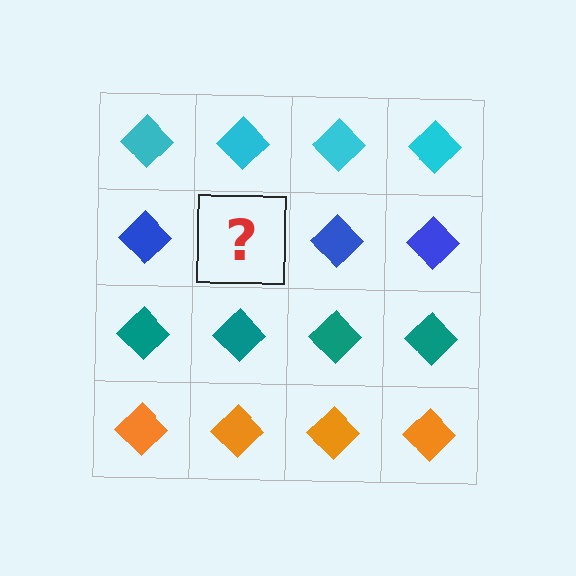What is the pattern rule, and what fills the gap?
The rule is that each row has a consistent color. The gap should be filled with a blue diamond.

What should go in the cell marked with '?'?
The missing cell should contain a blue diamond.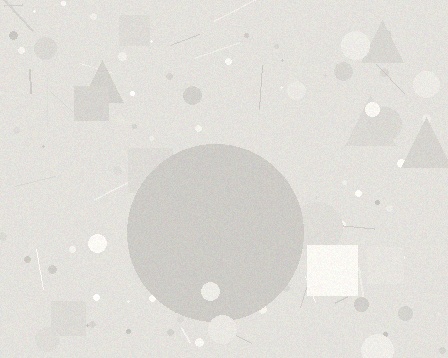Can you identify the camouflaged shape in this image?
The camouflaged shape is a circle.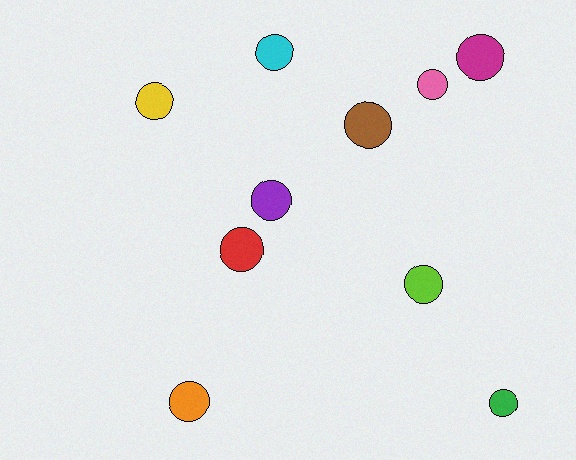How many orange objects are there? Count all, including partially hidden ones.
There is 1 orange object.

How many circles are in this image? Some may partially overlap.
There are 10 circles.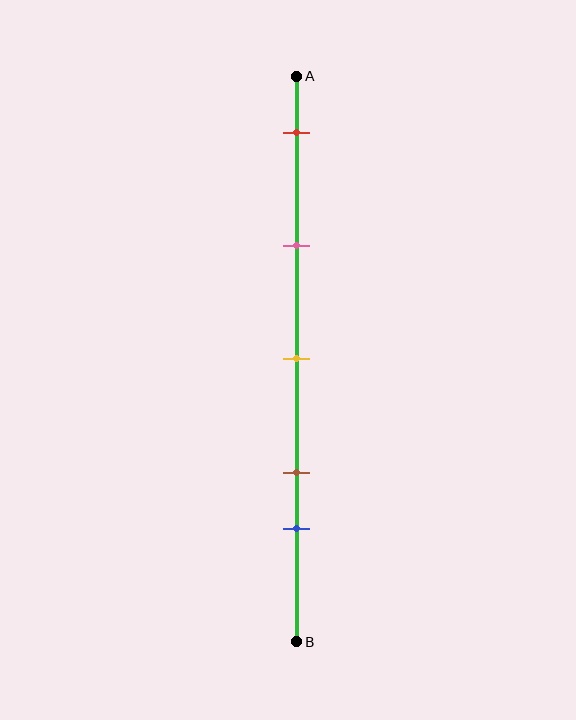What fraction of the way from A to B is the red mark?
The red mark is approximately 10% (0.1) of the way from A to B.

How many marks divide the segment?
There are 5 marks dividing the segment.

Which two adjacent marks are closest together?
The brown and blue marks are the closest adjacent pair.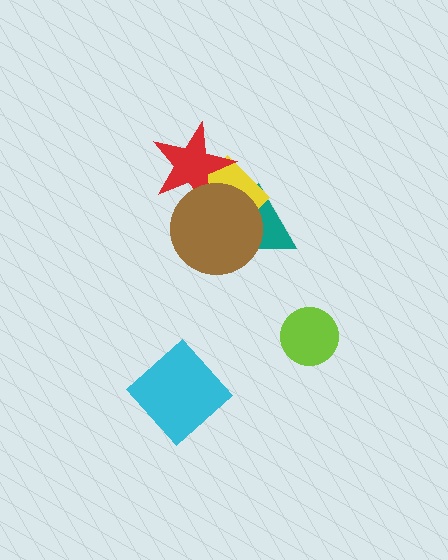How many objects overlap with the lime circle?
0 objects overlap with the lime circle.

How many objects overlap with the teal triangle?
2 objects overlap with the teal triangle.